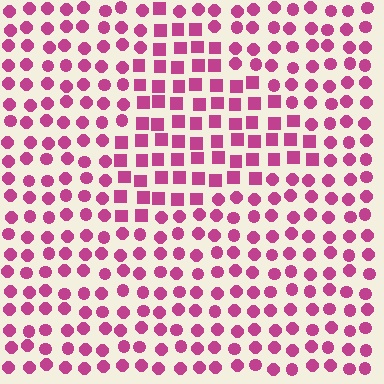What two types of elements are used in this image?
The image uses squares inside the triangle region and circles outside it.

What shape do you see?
I see a triangle.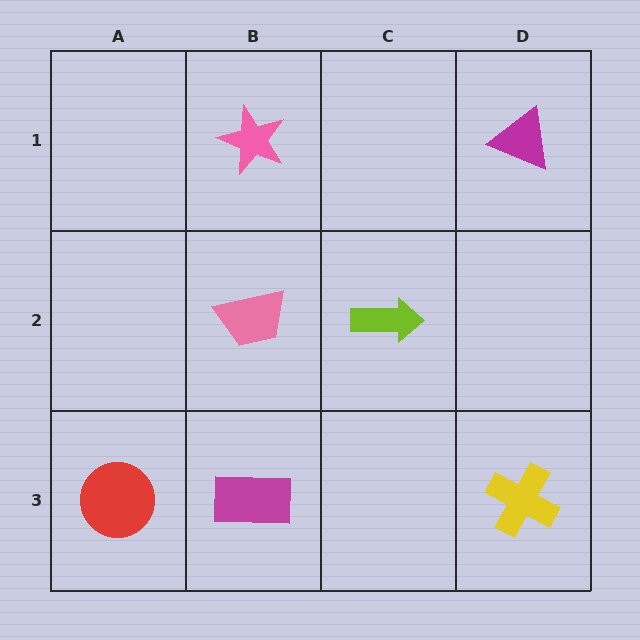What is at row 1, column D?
A magenta triangle.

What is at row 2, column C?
A lime arrow.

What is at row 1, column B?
A pink star.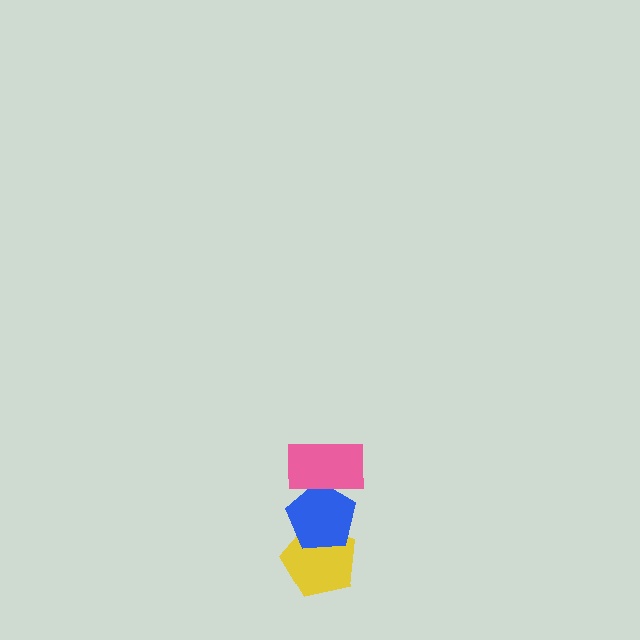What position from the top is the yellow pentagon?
The yellow pentagon is 3rd from the top.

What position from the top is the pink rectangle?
The pink rectangle is 1st from the top.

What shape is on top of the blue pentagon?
The pink rectangle is on top of the blue pentagon.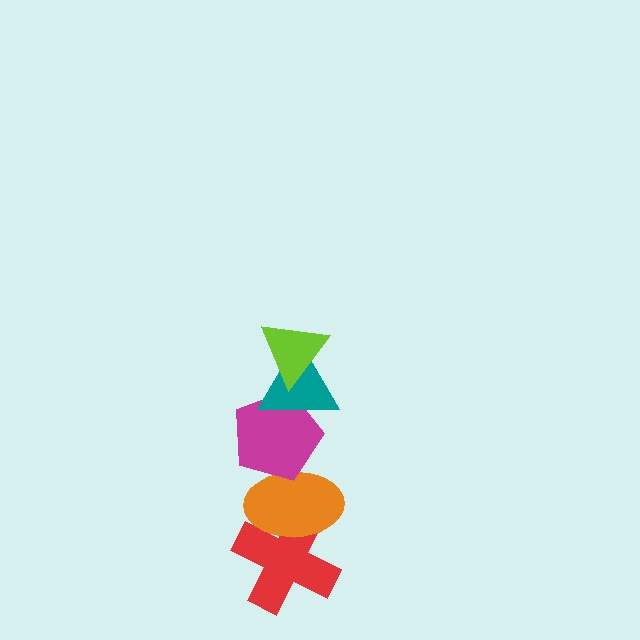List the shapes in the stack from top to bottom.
From top to bottom: the lime triangle, the teal triangle, the magenta pentagon, the orange ellipse, the red cross.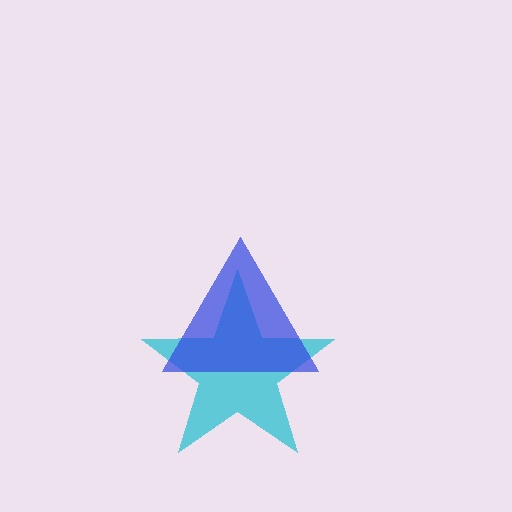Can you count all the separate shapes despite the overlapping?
Yes, there are 2 separate shapes.